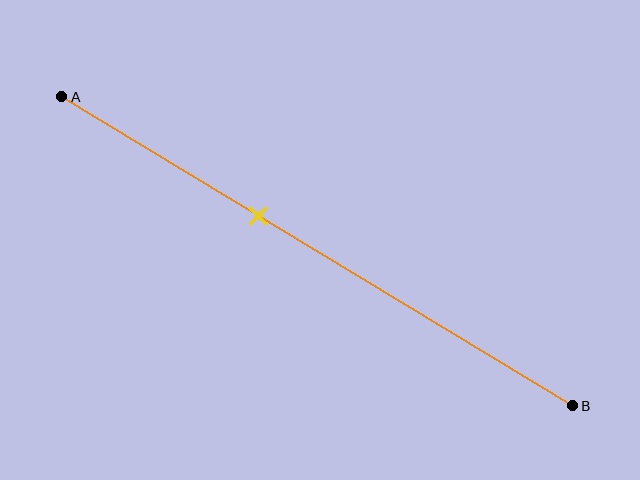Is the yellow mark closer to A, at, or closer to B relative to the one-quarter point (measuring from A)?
The yellow mark is closer to point B than the one-quarter point of segment AB.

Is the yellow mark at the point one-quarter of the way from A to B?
No, the mark is at about 40% from A, not at the 25% one-quarter point.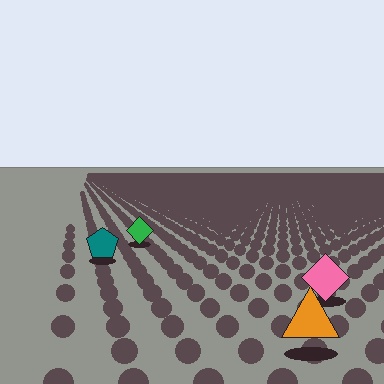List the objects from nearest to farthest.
From nearest to farthest: the orange triangle, the pink diamond, the teal pentagon, the green diamond.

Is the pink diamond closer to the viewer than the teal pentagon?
Yes. The pink diamond is closer — you can tell from the texture gradient: the ground texture is coarser near it.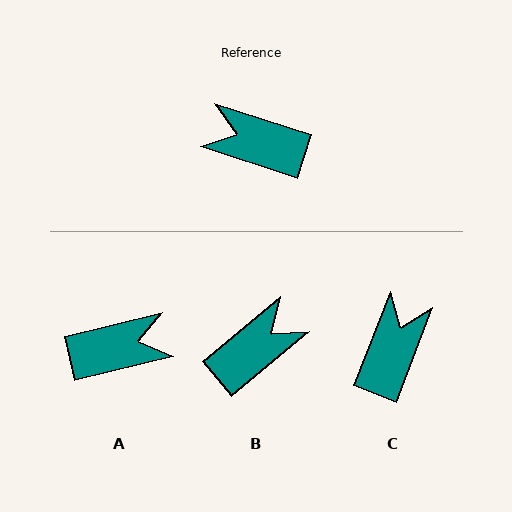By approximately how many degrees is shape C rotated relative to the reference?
Approximately 93 degrees clockwise.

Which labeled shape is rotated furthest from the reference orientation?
A, about 148 degrees away.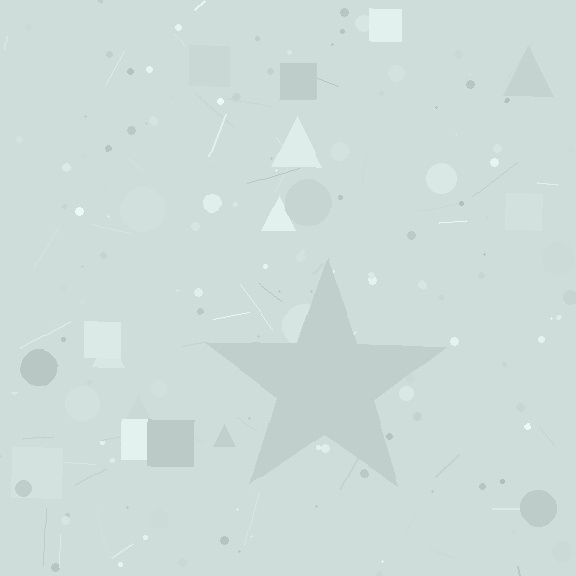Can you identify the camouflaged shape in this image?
The camouflaged shape is a star.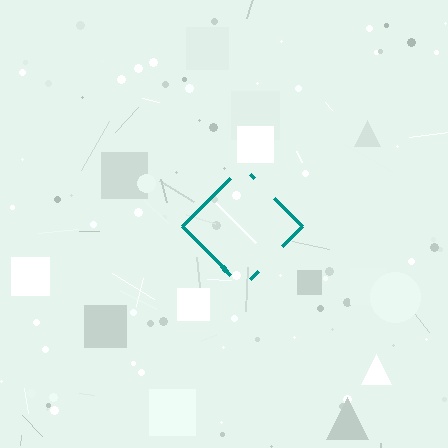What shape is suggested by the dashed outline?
The dashed outline suggests a diamond.